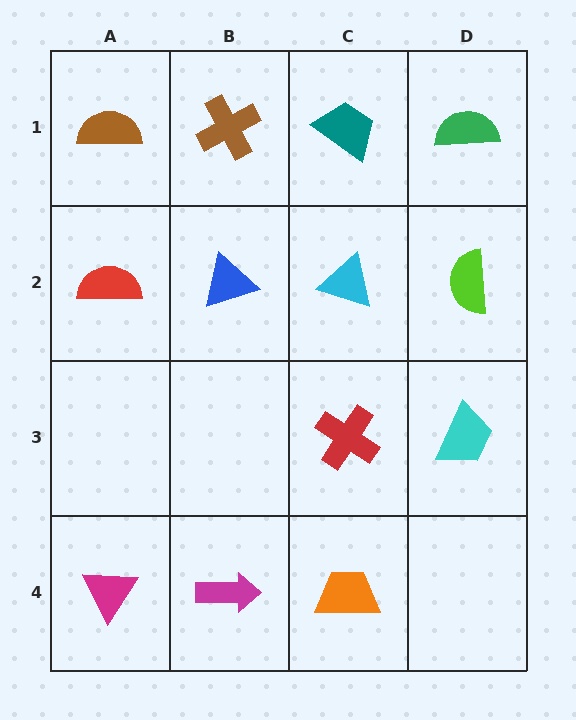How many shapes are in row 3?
2 shapes.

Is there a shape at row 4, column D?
No, that cell is empty.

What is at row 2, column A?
A red semicircle.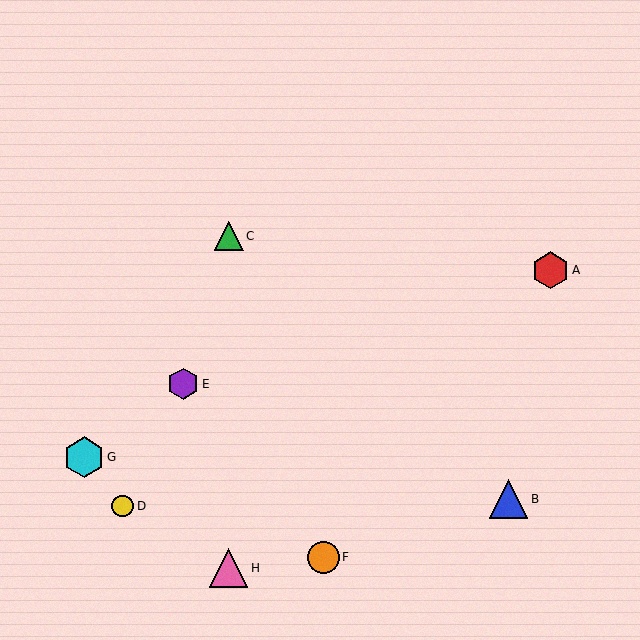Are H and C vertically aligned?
Yes, both are at x≈229.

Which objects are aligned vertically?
Objects C, H are aligned vertically.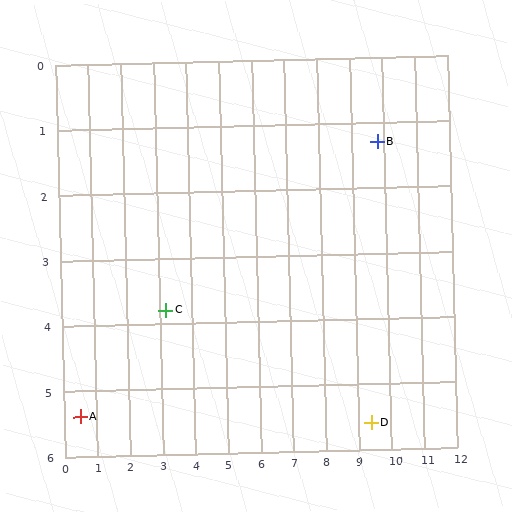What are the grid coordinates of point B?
Point B is at approximately (9.8, 1.3).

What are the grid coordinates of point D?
Point D is at approximately (9.4, 5.6).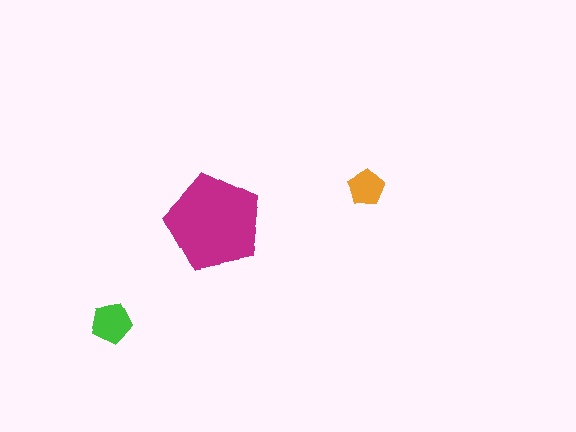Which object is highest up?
The orange pentagon is topmost.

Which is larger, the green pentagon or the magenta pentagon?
The magenta one.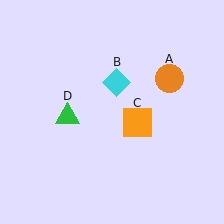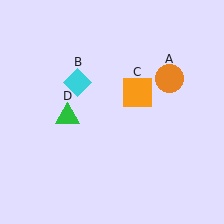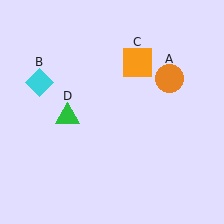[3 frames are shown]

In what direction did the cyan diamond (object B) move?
The cyan diamond (object B) moved left.